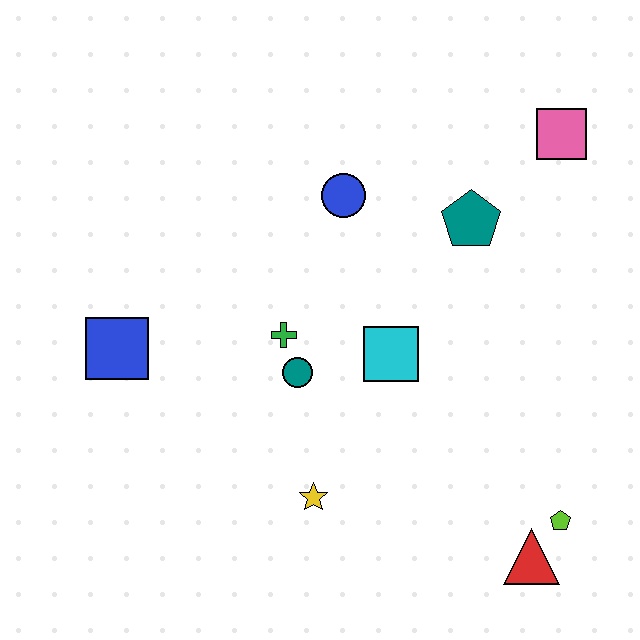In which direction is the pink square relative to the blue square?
The pink square is to the right of the blue square.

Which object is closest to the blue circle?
The teal pentagon is closest to the blue circle.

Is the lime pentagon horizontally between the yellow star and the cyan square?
No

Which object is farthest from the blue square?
The pink square is farthest from the blue square.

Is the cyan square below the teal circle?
No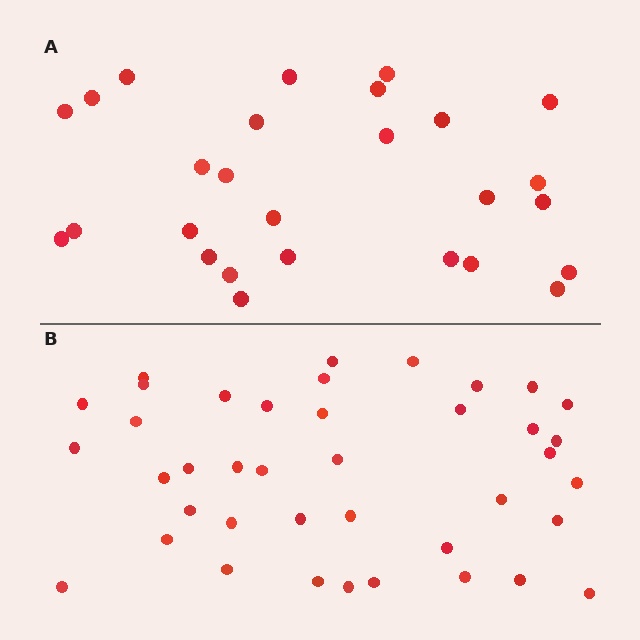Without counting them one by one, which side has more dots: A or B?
Region B (the bottom region) has more dots.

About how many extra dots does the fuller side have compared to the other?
Region B has approximately 15 more dots than region A.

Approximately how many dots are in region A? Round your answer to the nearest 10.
About 30 dots. (The exact count is 27, which rounds to 30.)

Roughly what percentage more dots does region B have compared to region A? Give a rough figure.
About 50% more.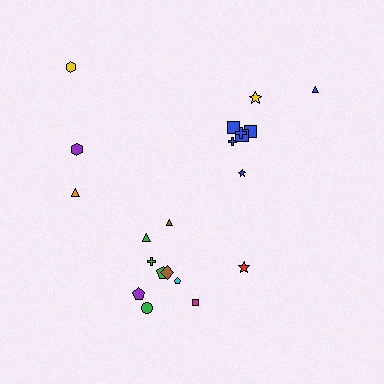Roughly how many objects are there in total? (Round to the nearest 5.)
Roughly 20 objects in total.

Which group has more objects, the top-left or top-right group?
The top-right group.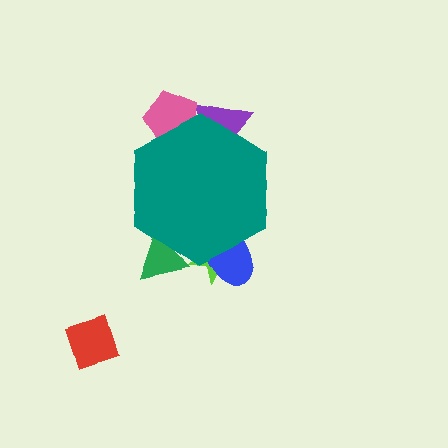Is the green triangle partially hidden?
Yes, the green triangle is partially hidden behind the teal hexagon.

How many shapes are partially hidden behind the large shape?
5 shapes are partially hidden.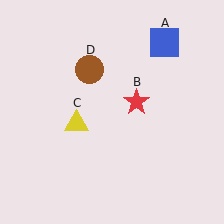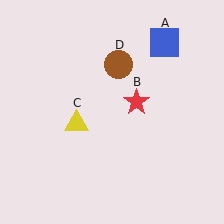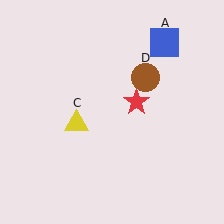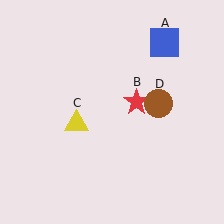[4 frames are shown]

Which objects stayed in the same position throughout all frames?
Blue square (object A) and red star (object B) and yellow triangle (object C) remained stationary.